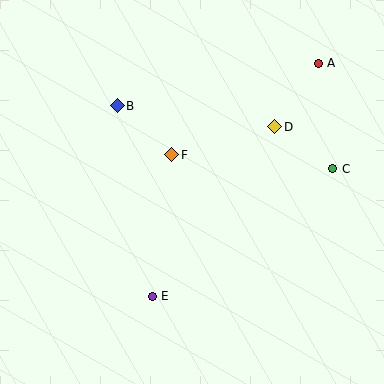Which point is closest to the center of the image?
Point F at (172, 155) is closest to the center.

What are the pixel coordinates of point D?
Point D is at (275, 127).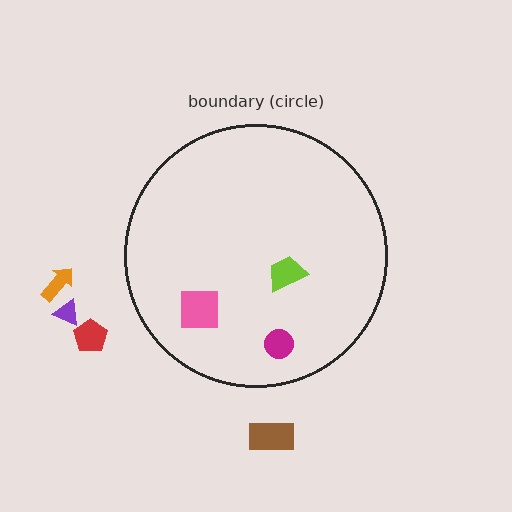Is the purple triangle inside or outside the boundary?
Outside.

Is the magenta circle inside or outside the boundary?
Inside.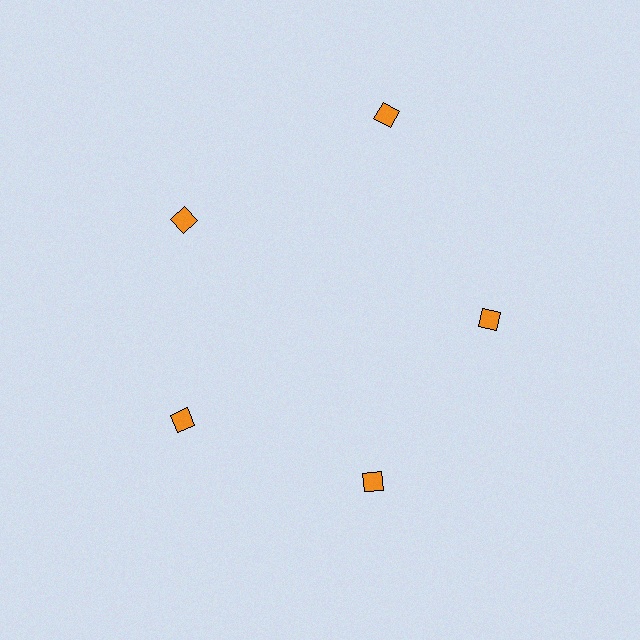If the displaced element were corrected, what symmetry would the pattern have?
It would have 5-fold rotational symmetry — the pattern would map onto itself every 72 degrees.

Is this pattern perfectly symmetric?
No. The 5 orange diamonds are arranged in a ring, but one element near the 1 o'clock position is pushed outward from the center, breaking the 5-fold rotational symmetry.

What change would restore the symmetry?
The symmetry would be restored by moving it inward, back onto the ring so that all 5 diamonds sit at equal angles and equal distance from the center.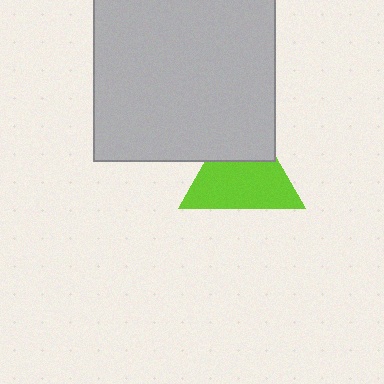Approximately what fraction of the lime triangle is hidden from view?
Roughly 33% of the lime triangle is hidden behind the light gray square.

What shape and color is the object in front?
The object in front is a light gray square.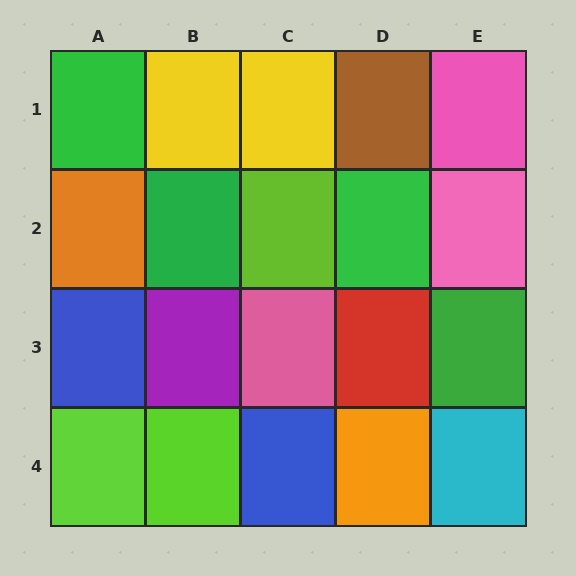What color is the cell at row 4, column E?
Cyan.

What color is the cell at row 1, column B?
Yellow.